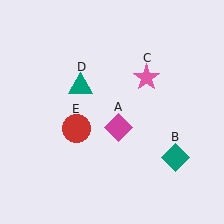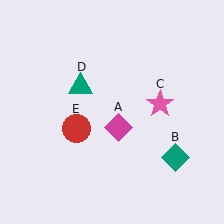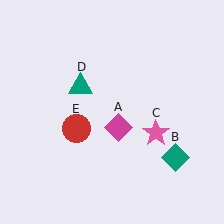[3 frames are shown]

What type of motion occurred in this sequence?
The pink star (object C) rotated clockwise around the center of the scene.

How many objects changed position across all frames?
1 object changed position: pink star (object C).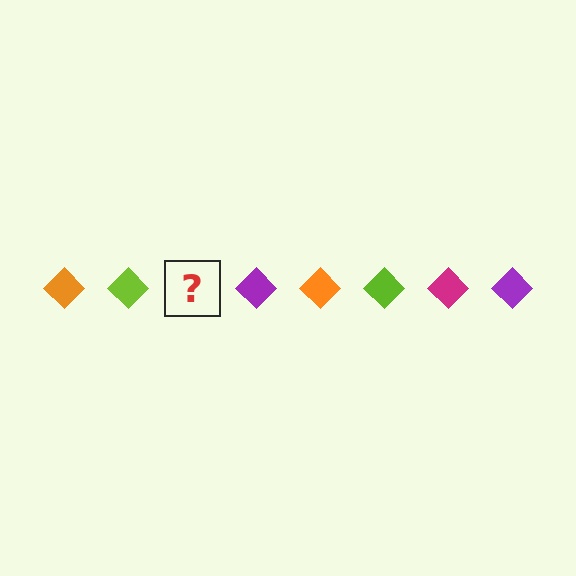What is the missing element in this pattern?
The missing element is a magenta diamond.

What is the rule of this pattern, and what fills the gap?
The rule is that the pattern cycles through orange, lime, magenta, purple diamonds. The gap should be filled with a magenta diamond.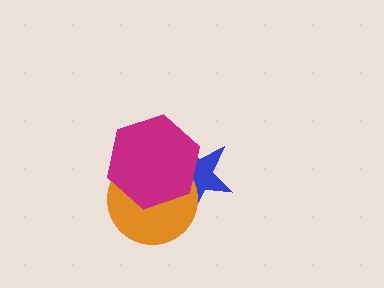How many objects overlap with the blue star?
2 objects overlap with the blue star.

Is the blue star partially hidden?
Yes, it is partially covered by another shape.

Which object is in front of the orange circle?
The magenta hexagon is in front of the orange circle.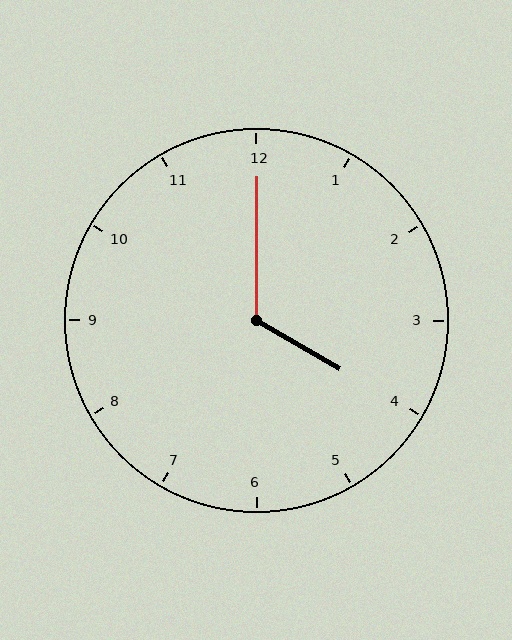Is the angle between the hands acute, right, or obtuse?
It is obtuse.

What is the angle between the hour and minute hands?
Approximately 120 degrees.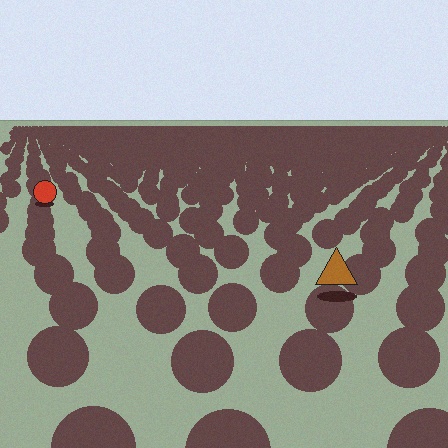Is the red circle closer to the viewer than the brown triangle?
No. The brown triangle is closer — you can tell from the texture gradient: the ground texture is coarser near it.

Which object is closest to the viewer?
The brown triangle is closest. The texture marks near it are larger and more spread out.